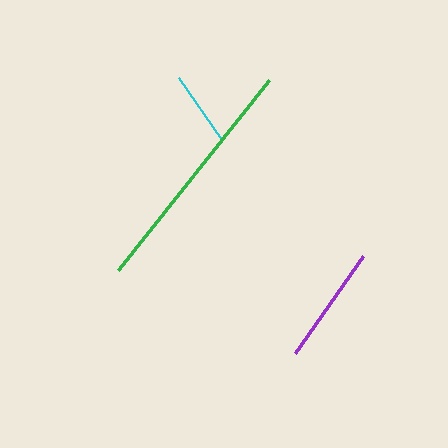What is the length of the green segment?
The green segment is approximately 243 pixels long.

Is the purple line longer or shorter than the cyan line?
The purple line is longer than the cyan line.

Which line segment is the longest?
The green line is the longest at approximately 243 pixels.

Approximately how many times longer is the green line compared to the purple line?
The green line is approximately 2.1 times the length of the purple line.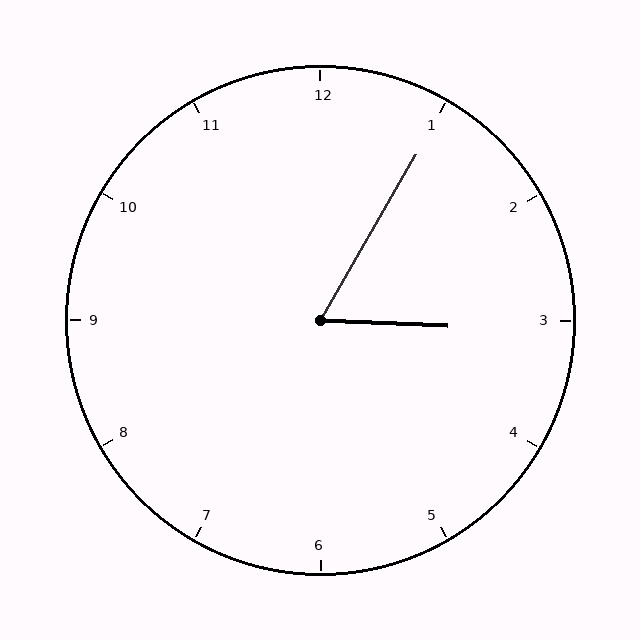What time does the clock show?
3:05.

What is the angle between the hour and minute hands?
Approximately 62 degrees.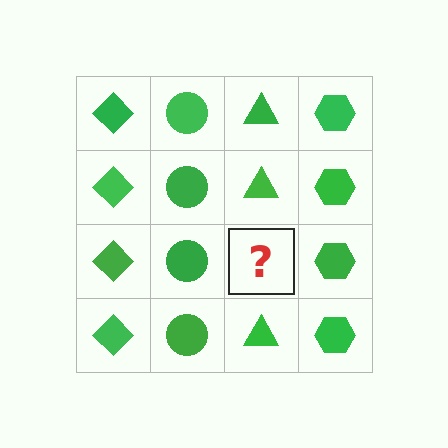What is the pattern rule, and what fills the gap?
The rule is that each column has a consistent shape. The gap should be filled with a green triangle.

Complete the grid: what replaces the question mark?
The question mark should be replaced with a green triangle.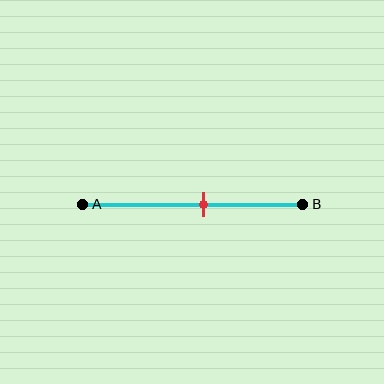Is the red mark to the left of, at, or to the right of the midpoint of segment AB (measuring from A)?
The red mark is to the right of the midpoint of segment AB.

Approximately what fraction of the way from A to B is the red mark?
The red mark is approximately 55% of the way from A to B.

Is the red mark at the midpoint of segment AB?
No, the mark is at about 55% from A, not at the 50% midpoint.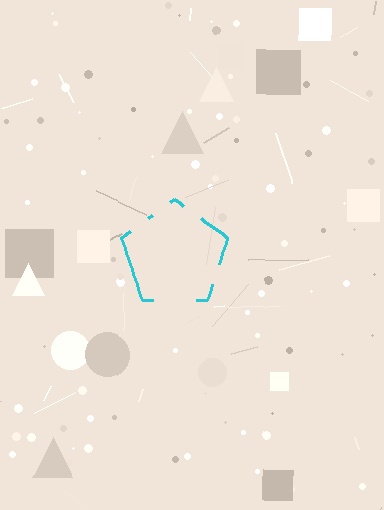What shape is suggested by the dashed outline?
The dashed outline suggests a pentagon.